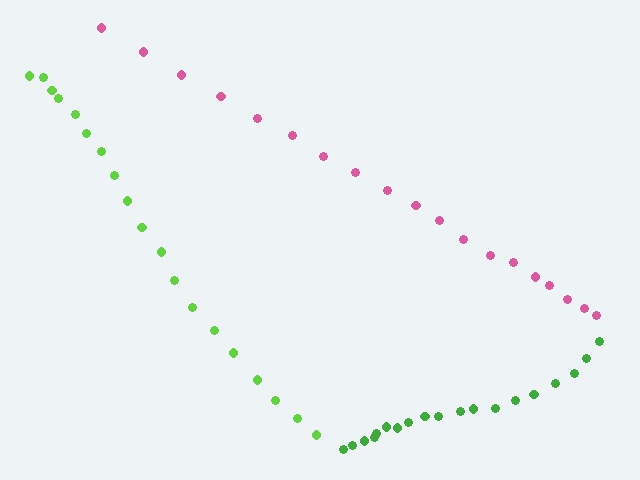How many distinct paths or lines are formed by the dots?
There are 3 distinct paths.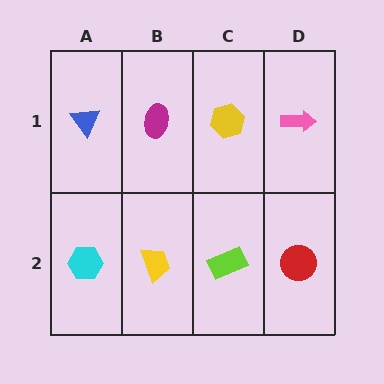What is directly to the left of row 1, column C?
A magenta ellipse.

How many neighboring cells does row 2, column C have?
3.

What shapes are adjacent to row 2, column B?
A magenta ellipse (row 1, column B), a cyan hexagon (row 2, column A), a lime rectangle (row 2, column C).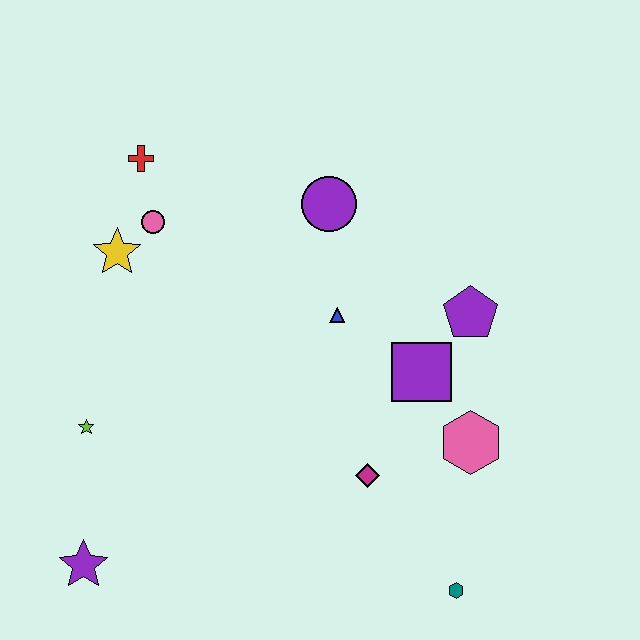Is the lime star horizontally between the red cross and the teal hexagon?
No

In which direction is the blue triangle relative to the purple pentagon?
The blue triangle is to the left of the purple pentagon.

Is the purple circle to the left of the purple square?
Yes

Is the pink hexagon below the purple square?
Yes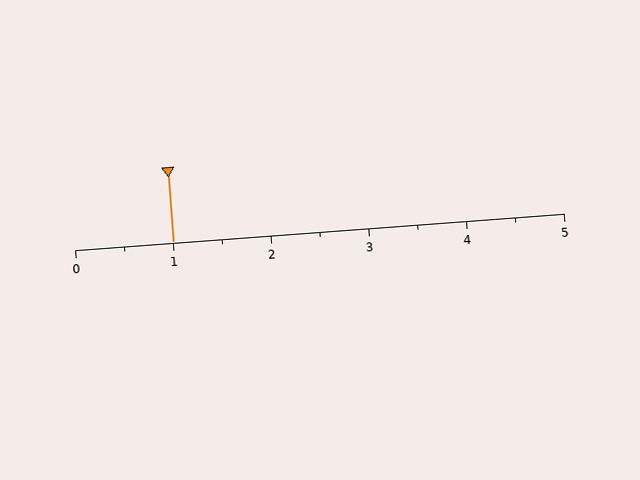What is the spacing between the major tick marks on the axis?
The major ticks are spaced 1 apart.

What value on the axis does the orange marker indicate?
The marker indicates approximately 1.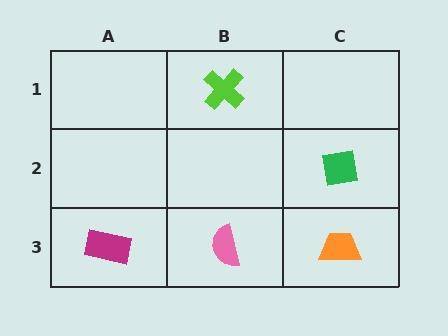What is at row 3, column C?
An orange trapezoid.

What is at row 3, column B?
A pink semicircle.